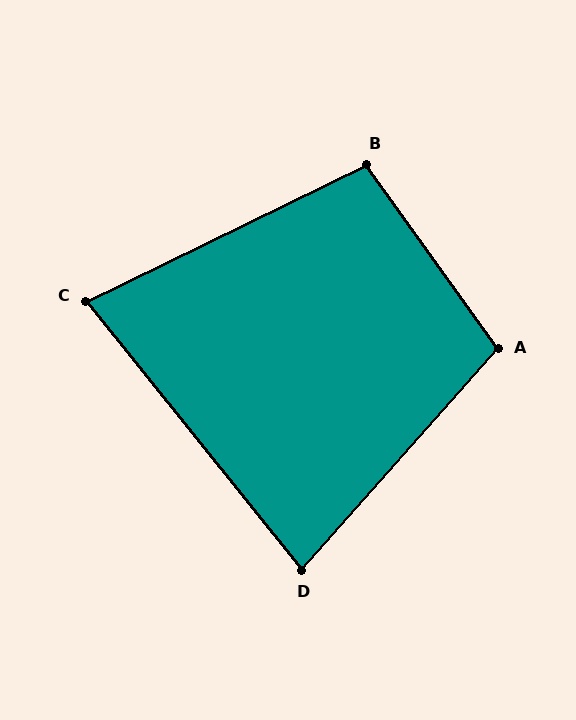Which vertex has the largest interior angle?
A, at approximately 103 degrees.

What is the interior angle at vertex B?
Approximately 100 degrees (obtuse).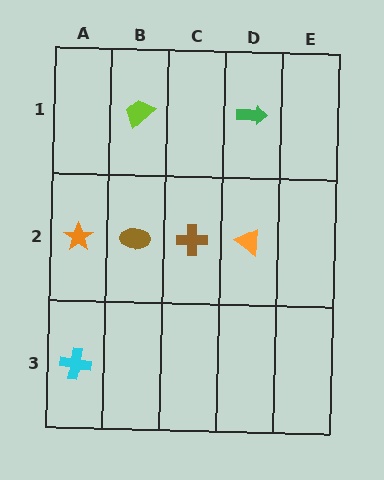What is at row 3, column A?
A cyan cross.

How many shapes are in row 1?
2 shapes.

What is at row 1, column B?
A lime trapezoid.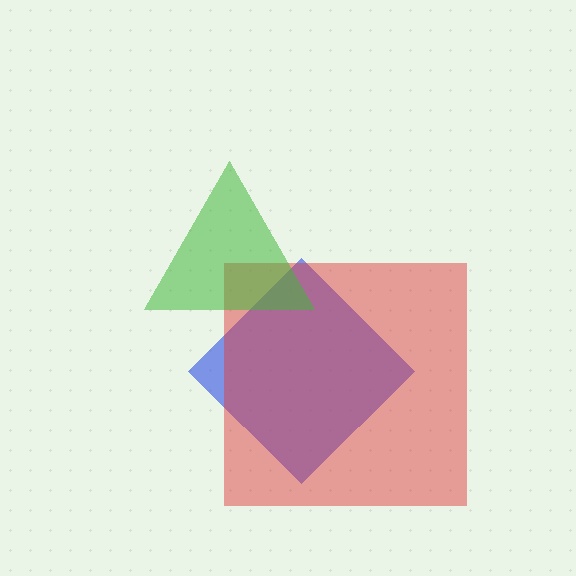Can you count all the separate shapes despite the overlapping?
Yes, there are 3 separate shapes.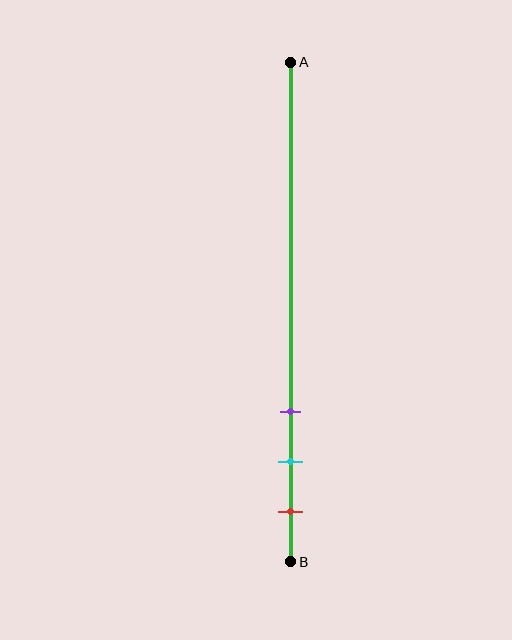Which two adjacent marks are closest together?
The cyan and red marks are the closest adjacent pair.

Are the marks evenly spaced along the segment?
Yes, the marks are approximately evenly spaced.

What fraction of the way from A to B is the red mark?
The red mark is approximately 90% (0.9) of the way from A to B.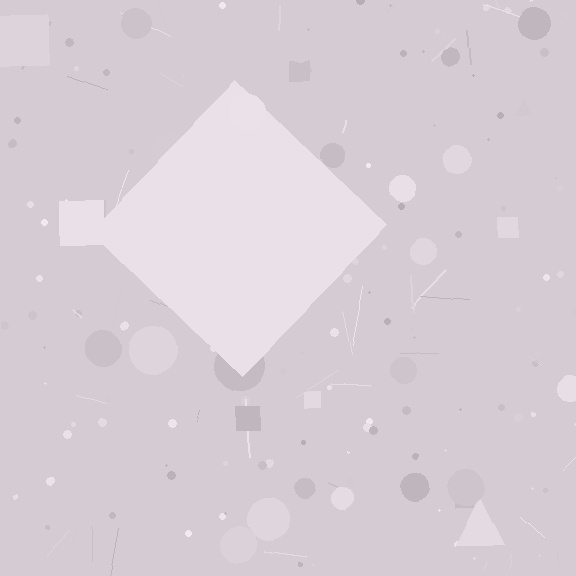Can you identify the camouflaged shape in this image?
The camouflaged shape is a diamond.